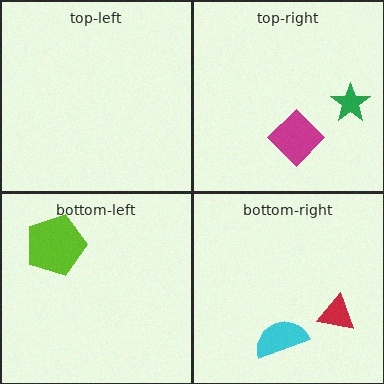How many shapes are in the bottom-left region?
1.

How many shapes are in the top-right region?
2.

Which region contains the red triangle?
The bottom-right region.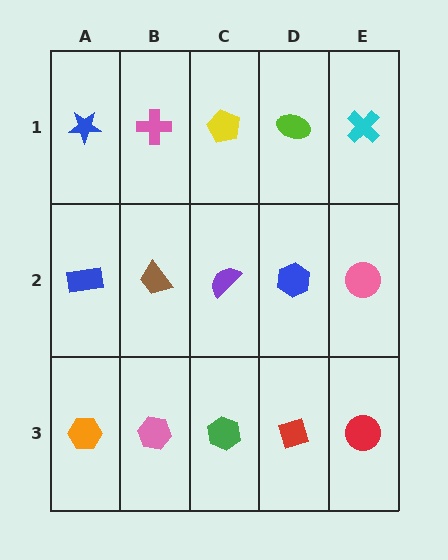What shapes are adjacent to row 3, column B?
A brown trapezoid (row 2, column B), an orange hexagon (row 3, column A), a green hexagon (row 3, column C).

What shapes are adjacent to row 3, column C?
A purple semicircle (row 2, column C), a pink hexagon (row 3, column B), a red diamond (row 3, column D).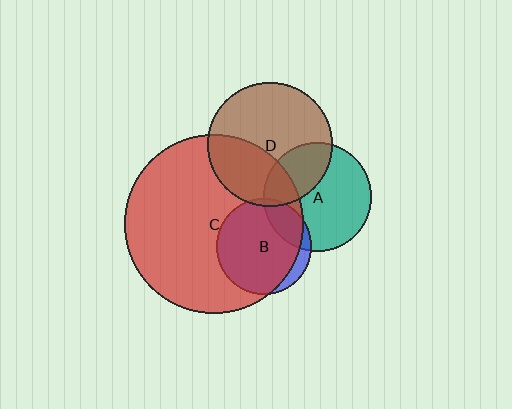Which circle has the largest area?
Circle C (red).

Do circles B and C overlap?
Yes.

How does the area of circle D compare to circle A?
Approximately 1.3 times.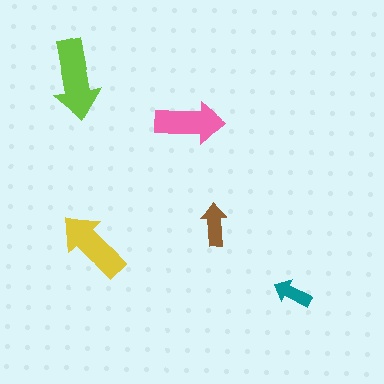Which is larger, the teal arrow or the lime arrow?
The lime one.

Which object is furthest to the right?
The teal arrow is rightmost.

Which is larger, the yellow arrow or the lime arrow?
The lime one.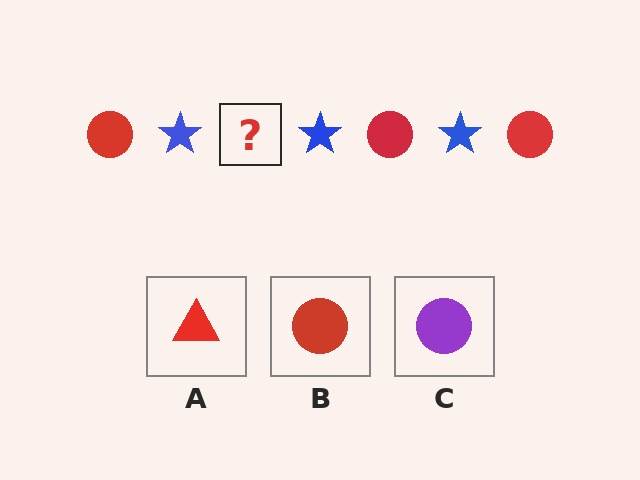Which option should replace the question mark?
Option B.